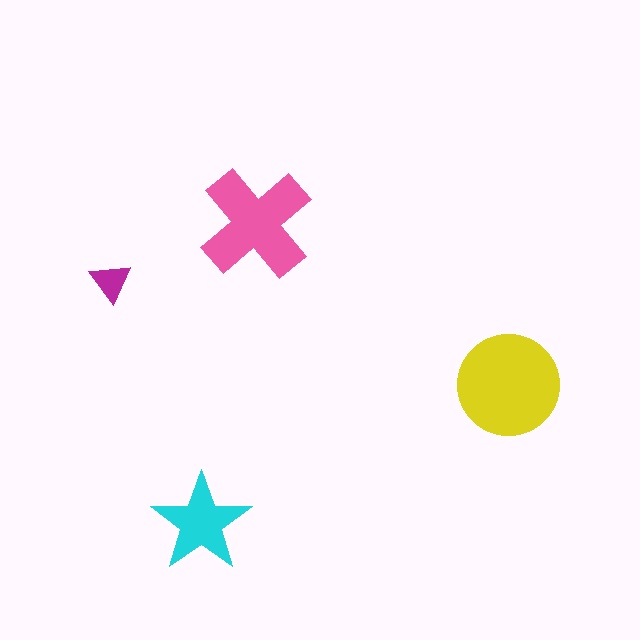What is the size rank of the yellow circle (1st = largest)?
1st.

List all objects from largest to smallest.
The yellow circle, the pink cross, the cyan star, the magenta triangle.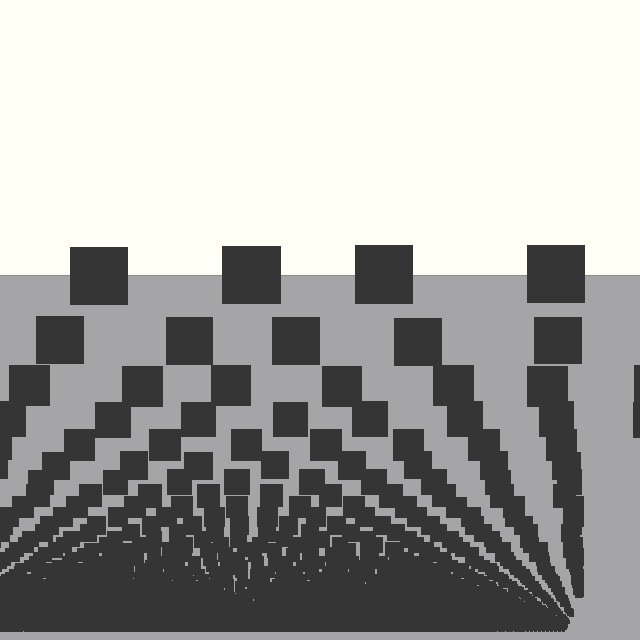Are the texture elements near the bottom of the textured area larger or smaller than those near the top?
Smaller. The gradient is inverted — elements near the bottom are smaller and denser.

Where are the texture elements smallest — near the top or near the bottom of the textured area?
Near the bottom.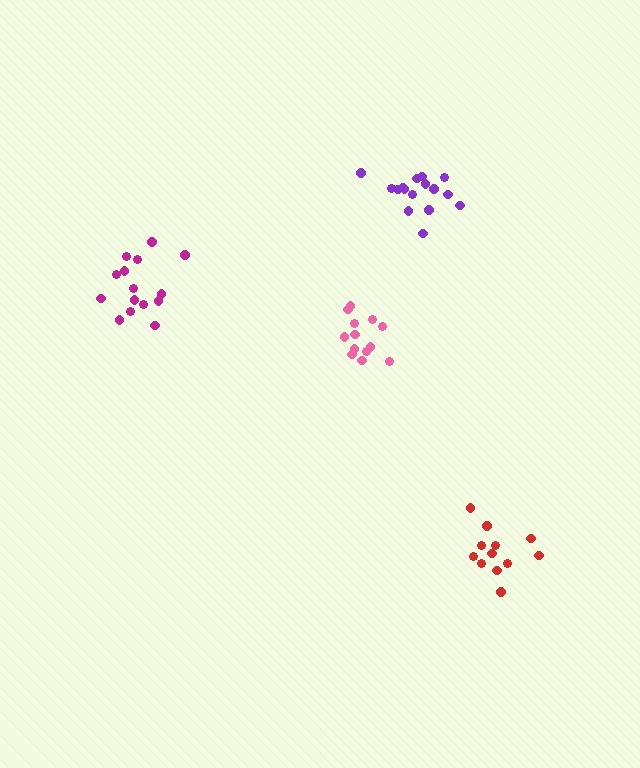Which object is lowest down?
The red cluster is bottommost.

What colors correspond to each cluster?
The clusters are colored: red, magenta, pink, purple.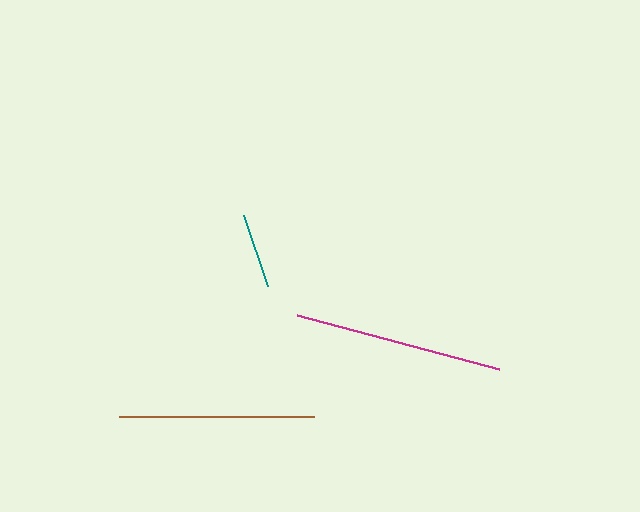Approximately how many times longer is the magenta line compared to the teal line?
The magenta line is approximately 2.8 times the length of the teal line.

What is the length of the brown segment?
The brown segment is approximately 194 pixels long.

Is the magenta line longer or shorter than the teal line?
The magenta line is longer than the teal line.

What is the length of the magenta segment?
The magenta segment is approximately 209 pixels long.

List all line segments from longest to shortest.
From longest to shortest: magenta, brown, teal.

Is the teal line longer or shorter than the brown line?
The brown line is longer than the teal line.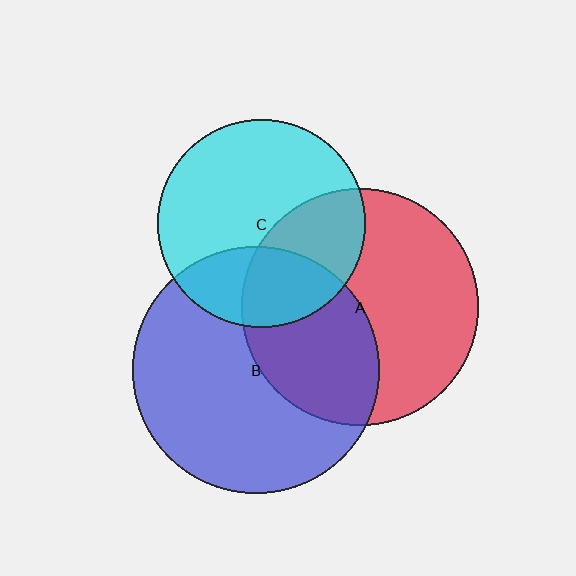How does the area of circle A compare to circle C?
Approximately 1.3 times.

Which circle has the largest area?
Circle B (blue).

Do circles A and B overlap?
Yes.